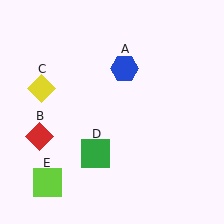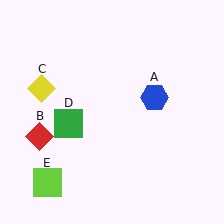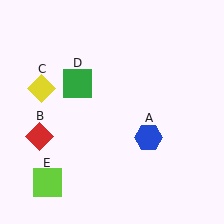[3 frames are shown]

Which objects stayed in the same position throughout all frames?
Red diamond (object B) and yellow diamond (object C) and lime square (object E) remained stationary.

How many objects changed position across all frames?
2 objects changed position: blue hexagon (object A), green square (object D).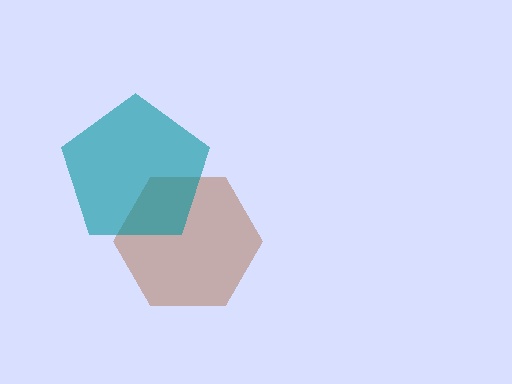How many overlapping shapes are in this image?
There are 2 overlapping shapes in the image.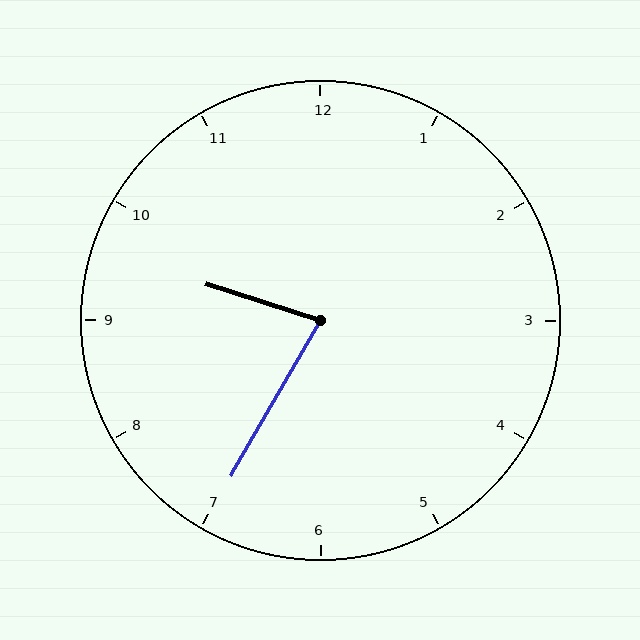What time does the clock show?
9:35.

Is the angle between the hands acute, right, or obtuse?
It is acute.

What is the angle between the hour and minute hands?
Approximately 78 degrees.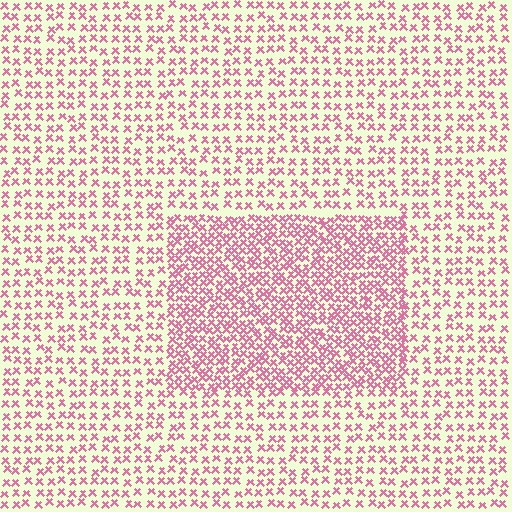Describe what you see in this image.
The image contains small pink elements arranged at two different densities. A rectangle-shaped region is visible where the elements are more densely packed than the surrounding area.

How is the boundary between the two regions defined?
The boundary is defined by a change in element density (approximately 1.9x ratio). All elements are the same color, size, and shape.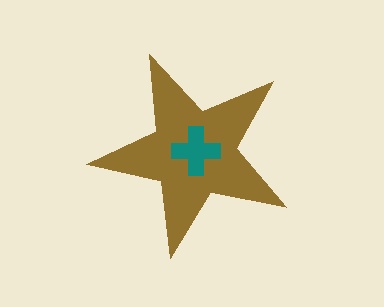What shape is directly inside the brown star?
The teal cross.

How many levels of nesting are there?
2.